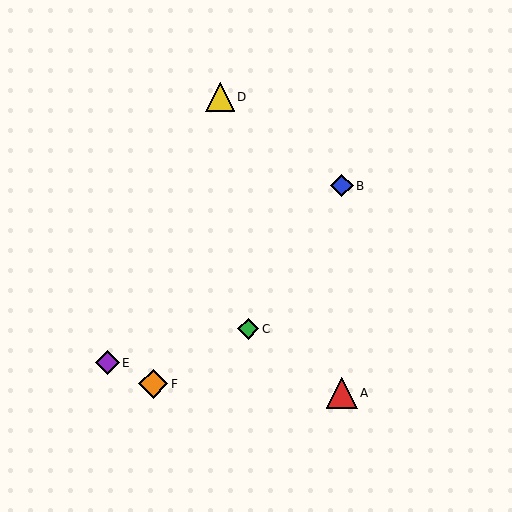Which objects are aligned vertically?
Objects A, B are aligned vertically.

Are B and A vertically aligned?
Yes, both are at x≈342.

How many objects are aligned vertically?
2 objects (A, B) are aligned vertically.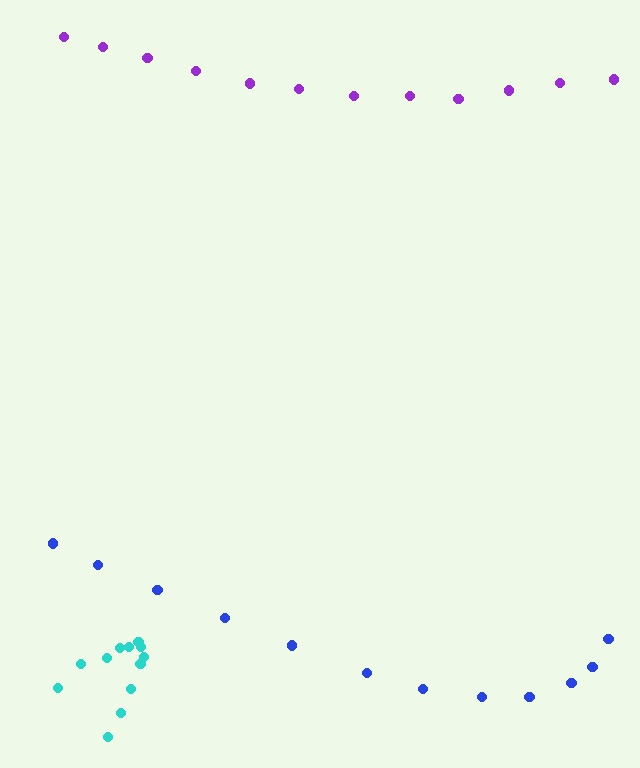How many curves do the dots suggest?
There are 3 distinct paths.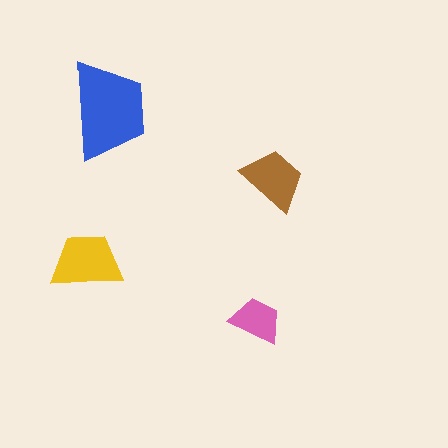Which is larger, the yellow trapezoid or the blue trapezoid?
The blue one.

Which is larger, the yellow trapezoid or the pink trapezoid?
The yellow one.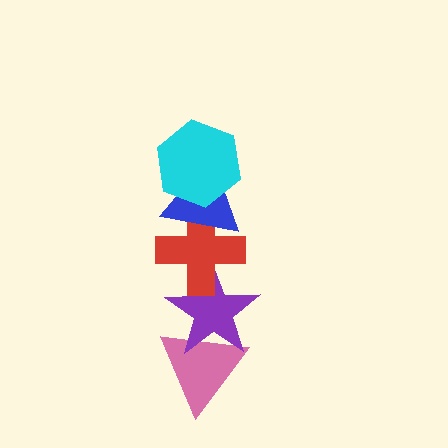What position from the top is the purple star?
The purple star is 4th from the top.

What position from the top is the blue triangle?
The blue triangle is 2nd from the top.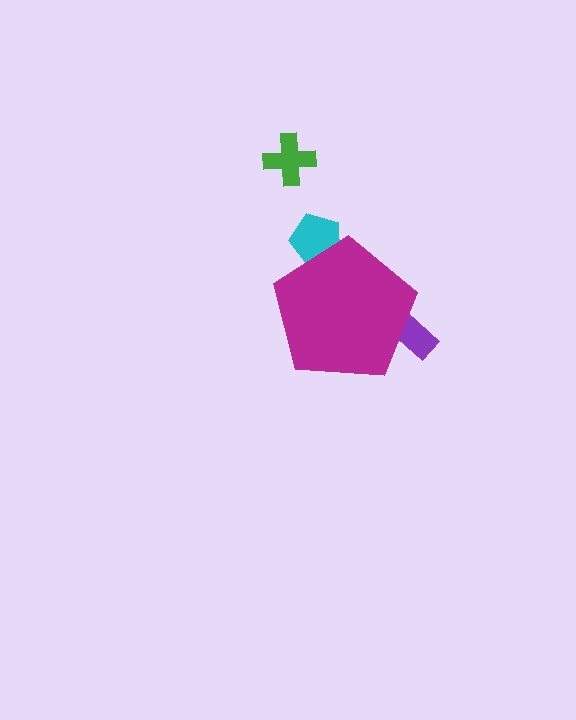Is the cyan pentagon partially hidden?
Yes, the cyan pentagon is partially hidden behind the magenta pentagon.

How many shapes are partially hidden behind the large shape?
2 shapes are partially hidden.